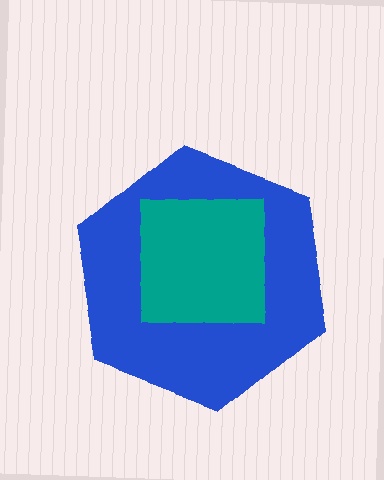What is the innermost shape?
The teal square.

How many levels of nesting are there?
2.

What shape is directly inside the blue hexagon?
The teal square.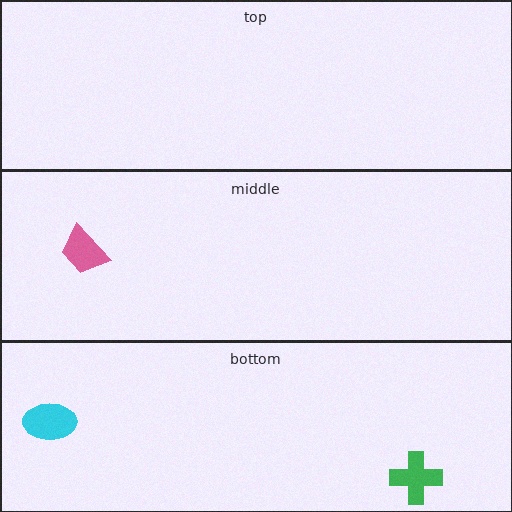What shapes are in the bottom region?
The green cross, the cyan ellipse.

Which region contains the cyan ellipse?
The bottom region.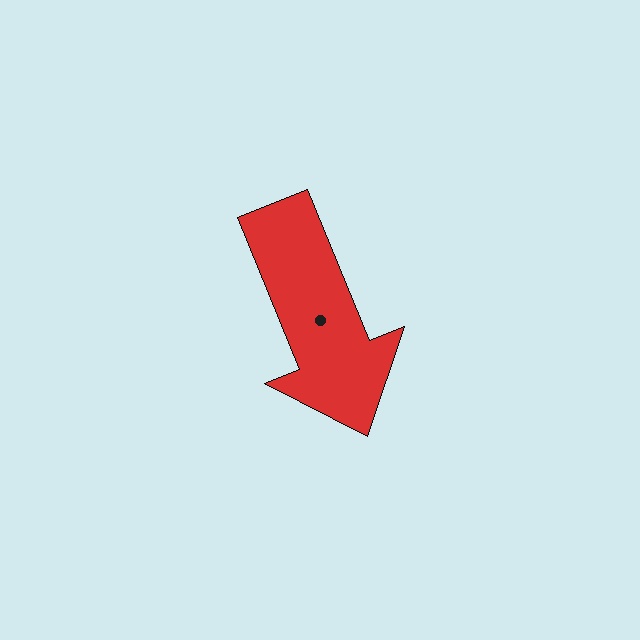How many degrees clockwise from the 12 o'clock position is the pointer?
Approximately 158 degrees.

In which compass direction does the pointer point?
South.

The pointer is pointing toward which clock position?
Roughly 5 o'clock.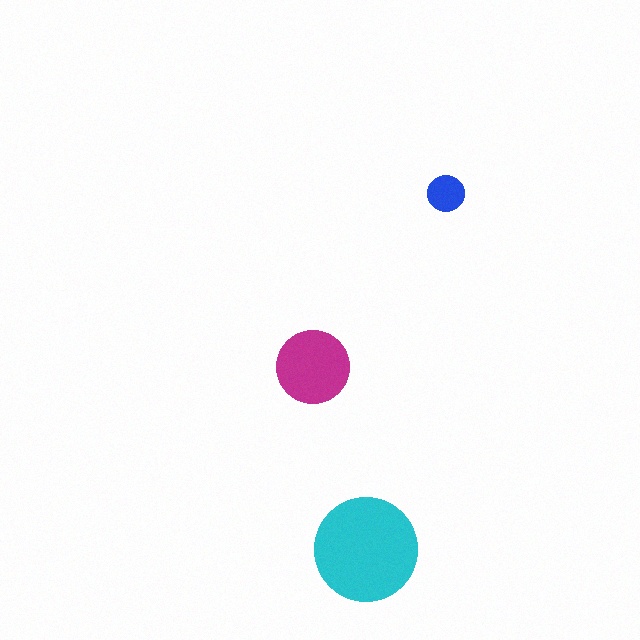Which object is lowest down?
The cyan circle is bottommost.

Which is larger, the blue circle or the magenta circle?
The magenta one.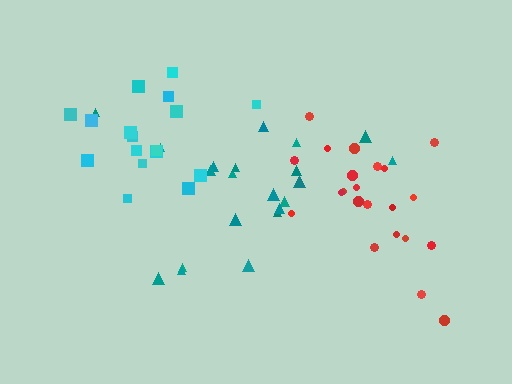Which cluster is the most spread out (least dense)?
Teal.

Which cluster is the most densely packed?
Cyan.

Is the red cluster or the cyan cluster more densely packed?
Cyan.